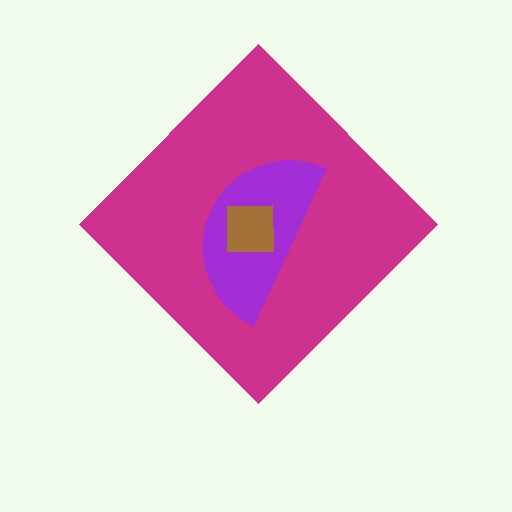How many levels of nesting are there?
3.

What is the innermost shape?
The brown square.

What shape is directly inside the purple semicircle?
The brown square.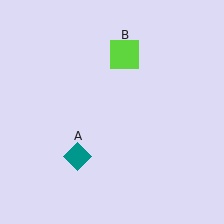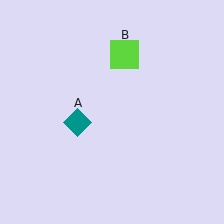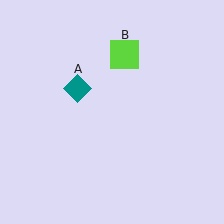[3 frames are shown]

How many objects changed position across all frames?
1 object changed position: teal diamond (object A).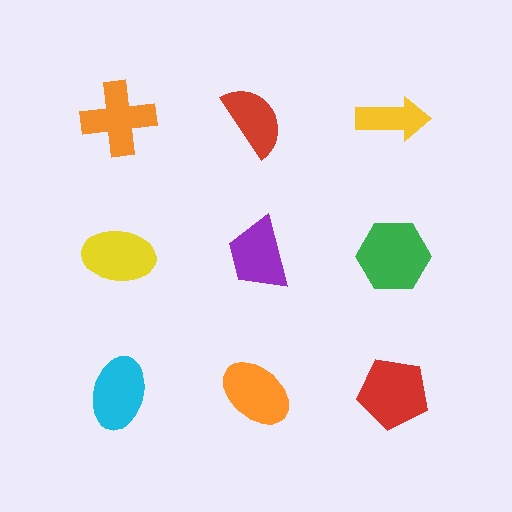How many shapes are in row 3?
3 shapes.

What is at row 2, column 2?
A purple trapezoid.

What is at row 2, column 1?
A yellow ellipse.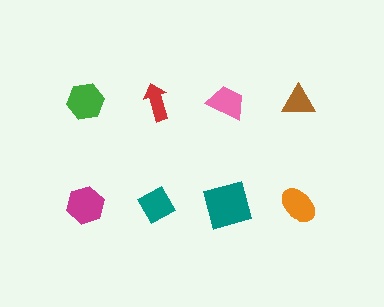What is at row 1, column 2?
A red arrow.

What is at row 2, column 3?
A teal square.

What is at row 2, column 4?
An orange ellipse.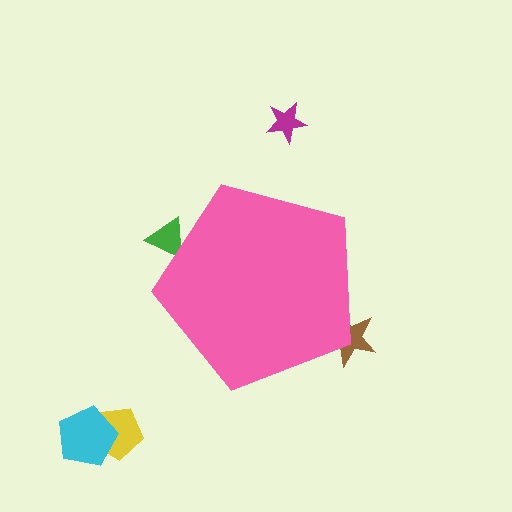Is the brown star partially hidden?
Yes, the brown star is partially hidden behind the pink pentagon.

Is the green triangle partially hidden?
Yes, the green triangle is partially hidden behind the pink pentagon.